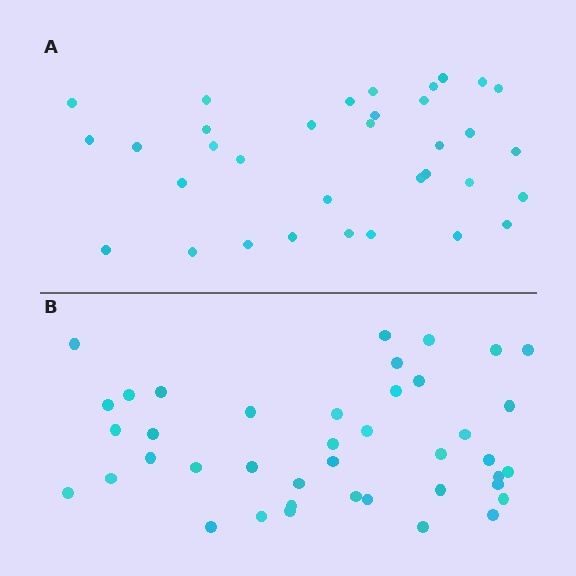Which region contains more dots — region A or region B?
Region B (the bottom region) has more dots.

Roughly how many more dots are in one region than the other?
Region B has roughly 8 or so more dots than region A.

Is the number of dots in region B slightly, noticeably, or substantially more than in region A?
Region B has only slightly more — the two regions are fairly close. The ratio is roughly 1.2 to 1.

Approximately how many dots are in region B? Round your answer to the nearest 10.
About 40 dots. (The exact count is 41, which rounds to 40.)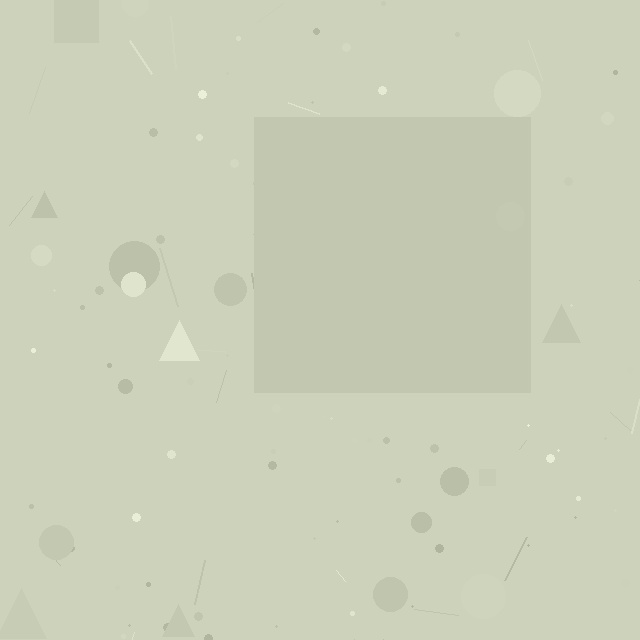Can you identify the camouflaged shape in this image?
The camouflaged shape is a square.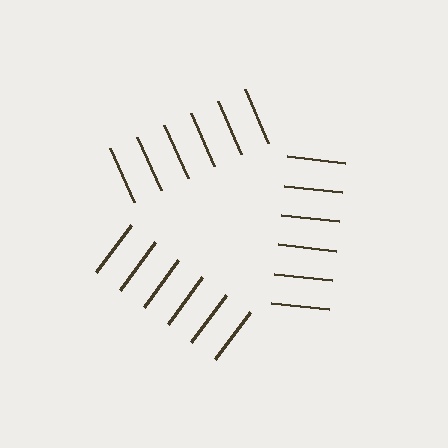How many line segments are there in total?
18 — 6 along each of the 3 edges.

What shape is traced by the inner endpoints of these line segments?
An illusory triangle — the line segments terminate on its edges but no continuous stroke is drawn.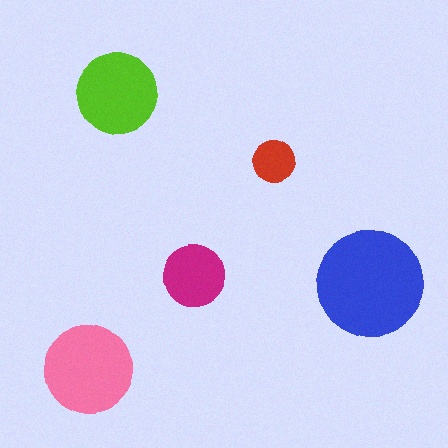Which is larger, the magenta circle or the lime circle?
The lime one.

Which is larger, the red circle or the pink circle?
The pink one.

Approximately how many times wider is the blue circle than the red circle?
About 2.5 times wider.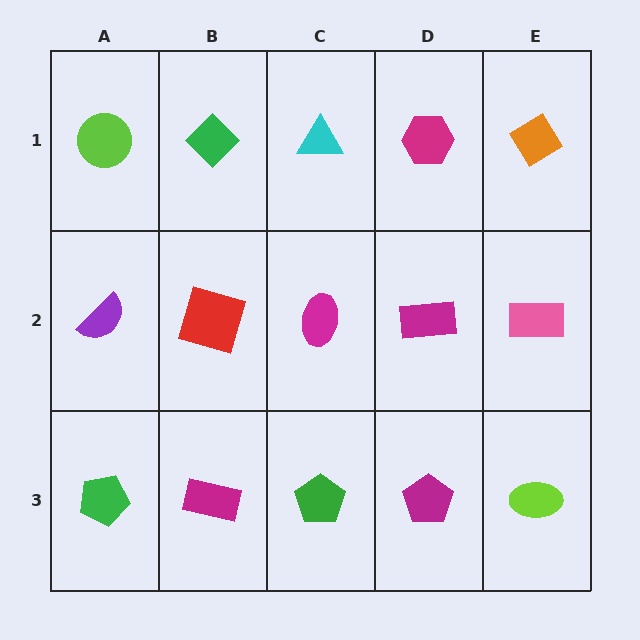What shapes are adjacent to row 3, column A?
A purple semicircle (row 2, column A), a magenta rectangle (row 3, column B).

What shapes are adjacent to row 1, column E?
A pink rectangle (row 2, column E), a magenta hexagon (row 1, column D).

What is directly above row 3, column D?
A magenta rectangle.